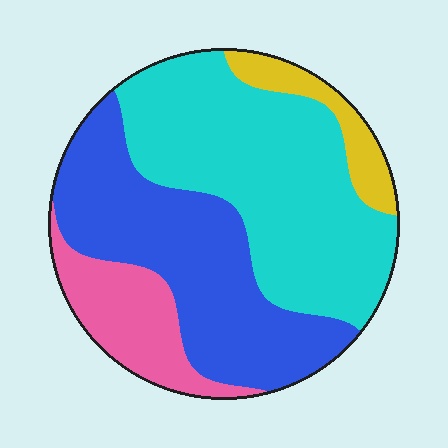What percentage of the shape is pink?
Pink takes up less than a quarter of the shape.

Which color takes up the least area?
Yellow, at roughly 10%.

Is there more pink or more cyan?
Cyan.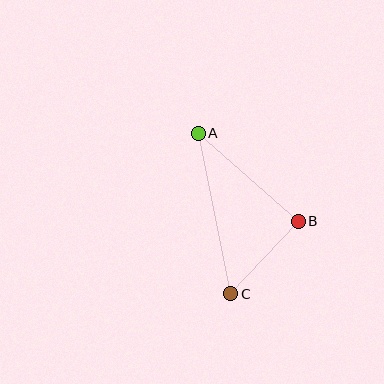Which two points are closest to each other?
Points B and C are closest to each other.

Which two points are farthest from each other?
Points A and C are farthest from each other.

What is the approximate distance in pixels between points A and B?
The distance between A and B is approximately 133 pixels.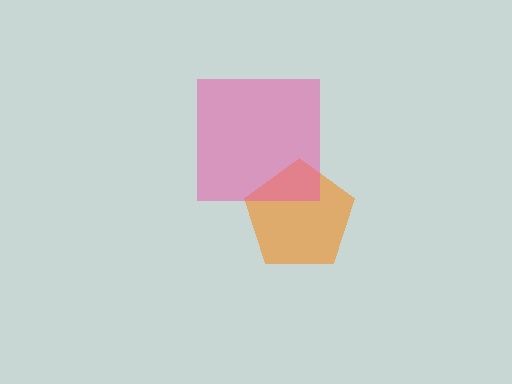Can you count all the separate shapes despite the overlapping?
Yes, there are 2 separate shapes.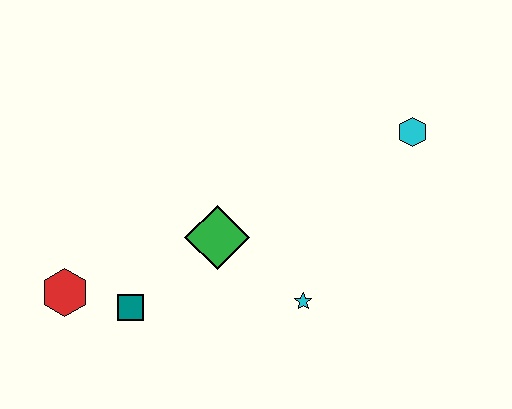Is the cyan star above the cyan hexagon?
No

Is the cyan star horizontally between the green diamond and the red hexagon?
No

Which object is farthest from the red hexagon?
The cyan hexagon is farthest from the red hexagon.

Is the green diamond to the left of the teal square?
No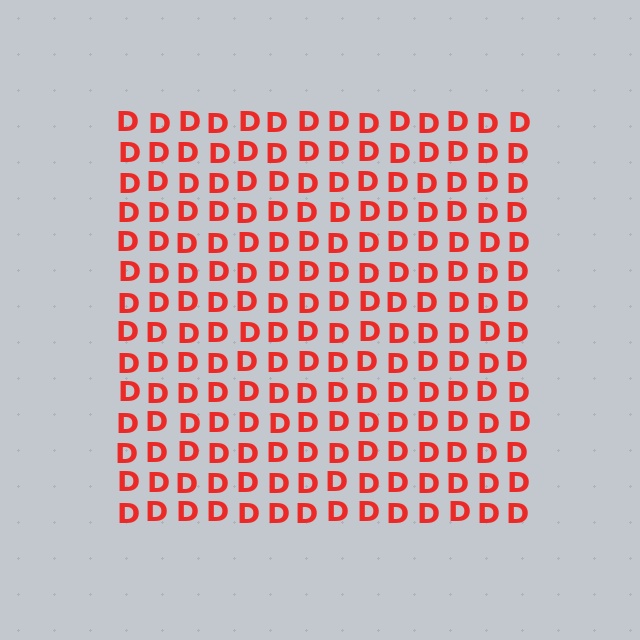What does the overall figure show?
The overall figure shows a square.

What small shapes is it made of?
It is made of small letter D's.